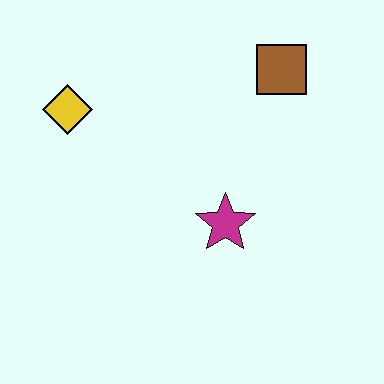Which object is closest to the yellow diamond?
The magenta star is closest to the yellow diamond.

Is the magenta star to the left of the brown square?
Yes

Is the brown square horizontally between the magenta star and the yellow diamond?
No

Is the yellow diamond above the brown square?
No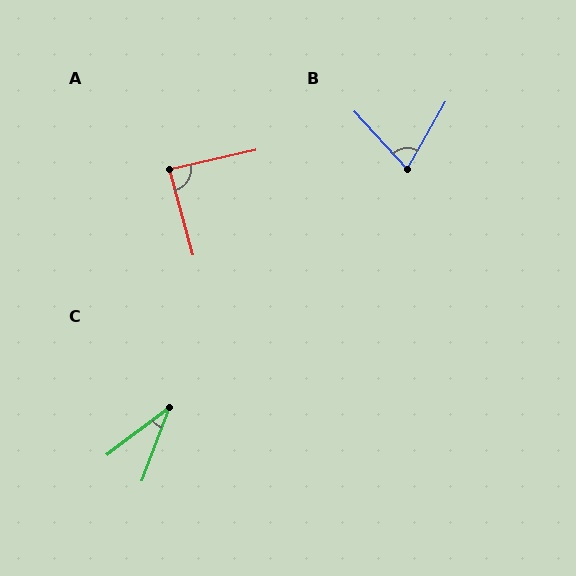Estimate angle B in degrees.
Approximately 72 degrees.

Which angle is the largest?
A, at approximately 87 degrees.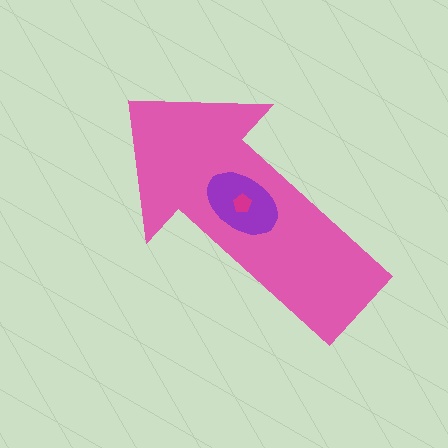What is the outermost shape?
The pink arrow.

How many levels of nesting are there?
3.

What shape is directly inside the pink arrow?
The purple ellipse.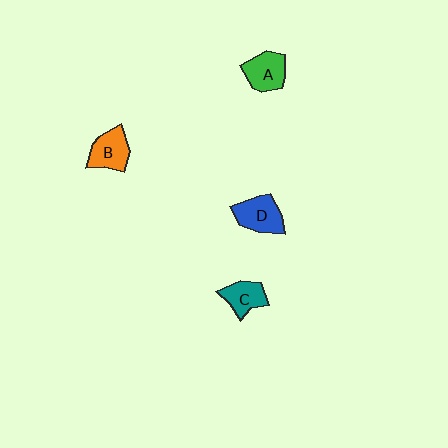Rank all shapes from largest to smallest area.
From largest to smallest: D (blue), B (orange), A (green), C (teal).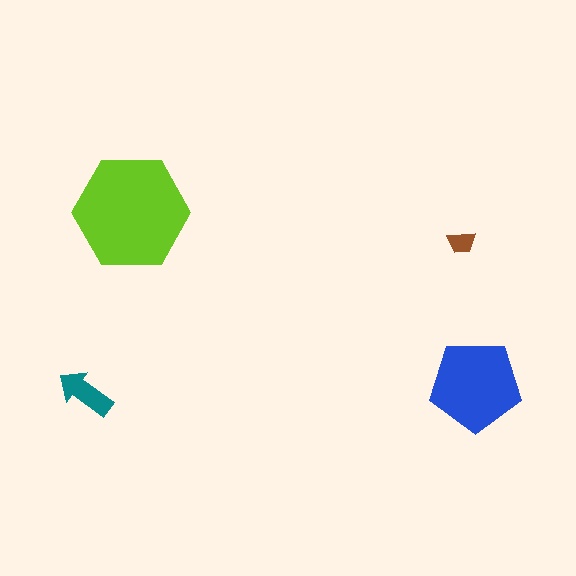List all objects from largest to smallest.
The lime hexagon, the blue pentagon, the teal arrow, the brown trapezoid.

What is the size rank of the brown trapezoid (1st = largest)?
4th.